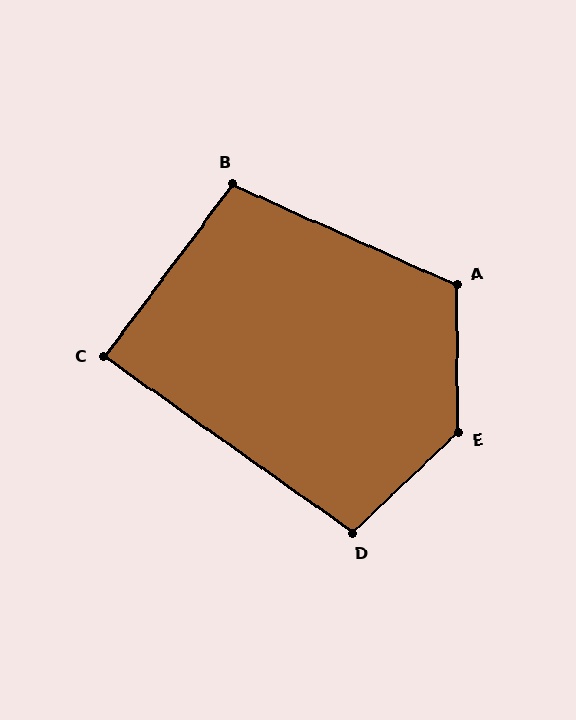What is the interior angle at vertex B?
Approximately 103 degrees (obtuse).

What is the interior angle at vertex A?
Approximately 115 degrees (obtuse).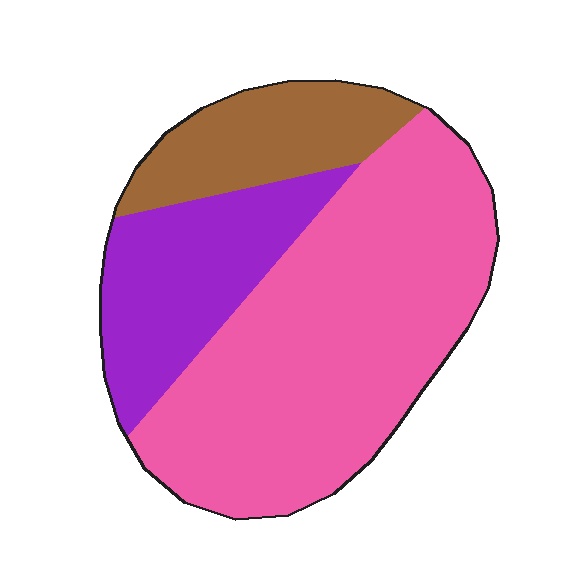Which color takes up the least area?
Brown, at roughly 15%.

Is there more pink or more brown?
Pink.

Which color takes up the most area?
Pink, at roughly 60%.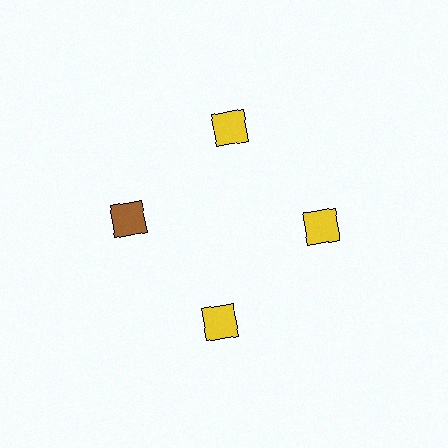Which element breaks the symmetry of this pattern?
The brown diamond at roughly the 9 o'clock position breaks the symmetry. All other shapes are yellow diamonds.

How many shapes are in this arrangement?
There are 4 shapes arranged in a ring pattern.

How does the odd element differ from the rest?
It has a different color: brown instead of yellow.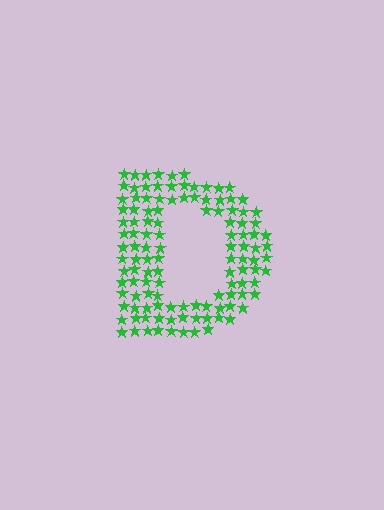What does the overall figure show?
The overall figure shows the letter D.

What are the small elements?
The small elements are stars.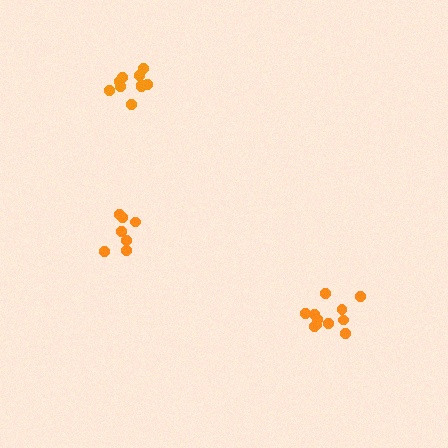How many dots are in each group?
Group 1: 11 dots, Group 2: 7 dots, Group 3: 10 dots (28 total).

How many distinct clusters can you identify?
There are 3 distinct clusters.